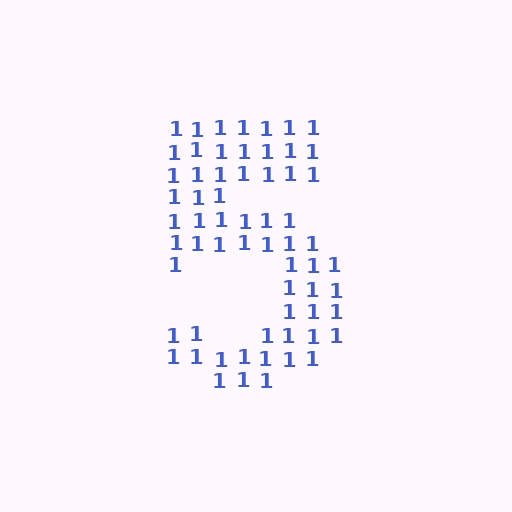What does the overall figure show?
The overall figure shows the digit 5.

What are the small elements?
The small elements are digit 1's.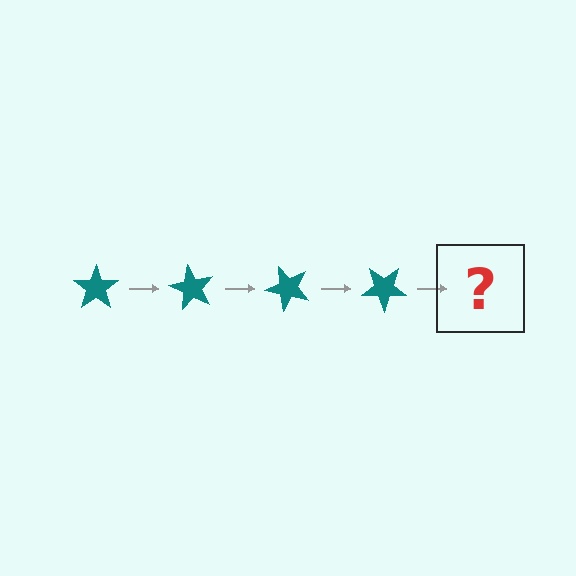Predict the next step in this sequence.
The next step is a teal star rotated 240 degrees.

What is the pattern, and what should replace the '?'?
The pattern is that the star rotates 60 degrees each step. The '?' should be a teal star rotated 240 degrees.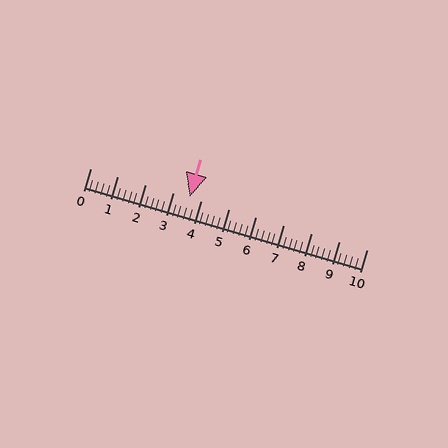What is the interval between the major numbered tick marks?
The major tick marks are spaced 1 units apart.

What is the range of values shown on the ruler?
The ruler shows values from 0 to 10.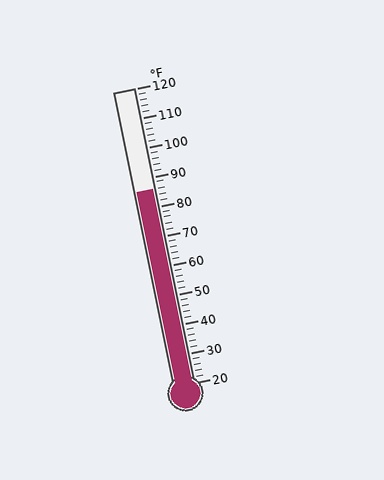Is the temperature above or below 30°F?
The temperature is above 30°F.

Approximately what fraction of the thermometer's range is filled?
The thermometer is filled to approximately 65% of its range.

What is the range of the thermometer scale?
The thermometer scale ranges from 20°F to 120°F.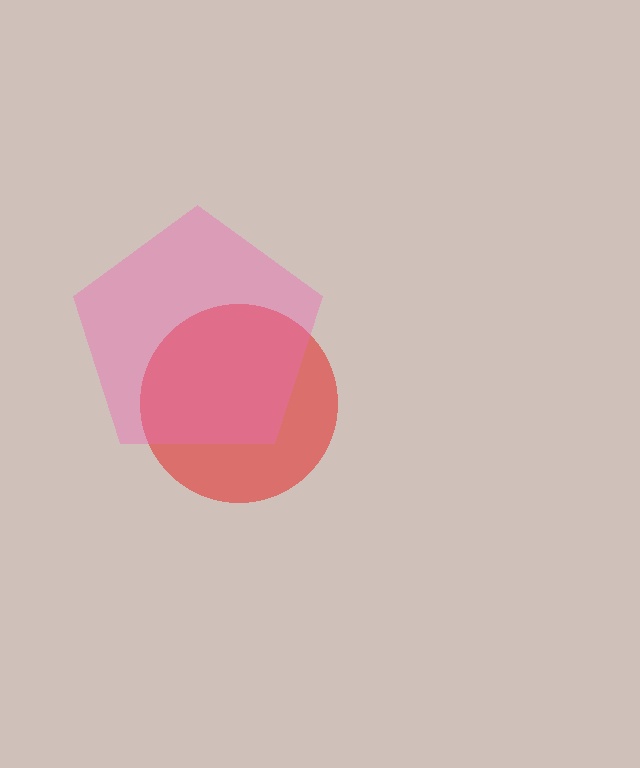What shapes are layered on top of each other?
The layered shapes are: a red circle, a pink pentagon.